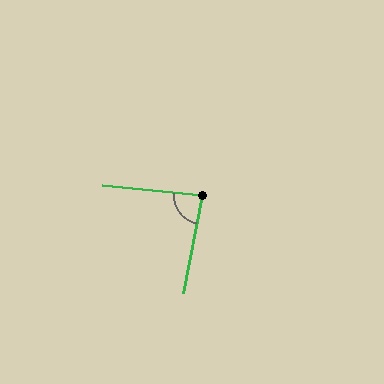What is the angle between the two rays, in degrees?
Approximately 85 degrees.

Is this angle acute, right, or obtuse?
It is acute.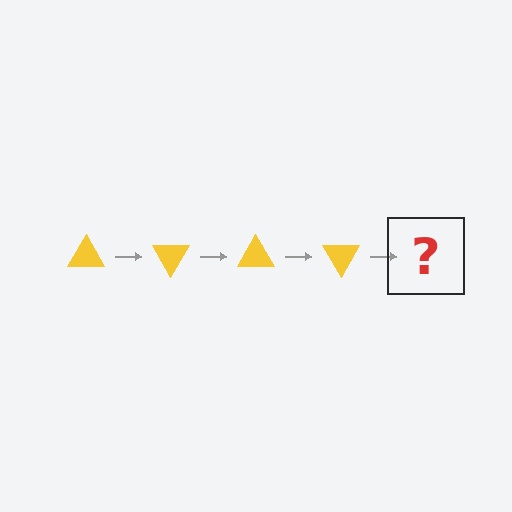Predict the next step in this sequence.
The next step is a yellow triangle rotated 240 degrees.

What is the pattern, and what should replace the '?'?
The pattern is that the triangle rotates 60 degrees each step. The '?' should be a yellow triangle rotated 240 degrees.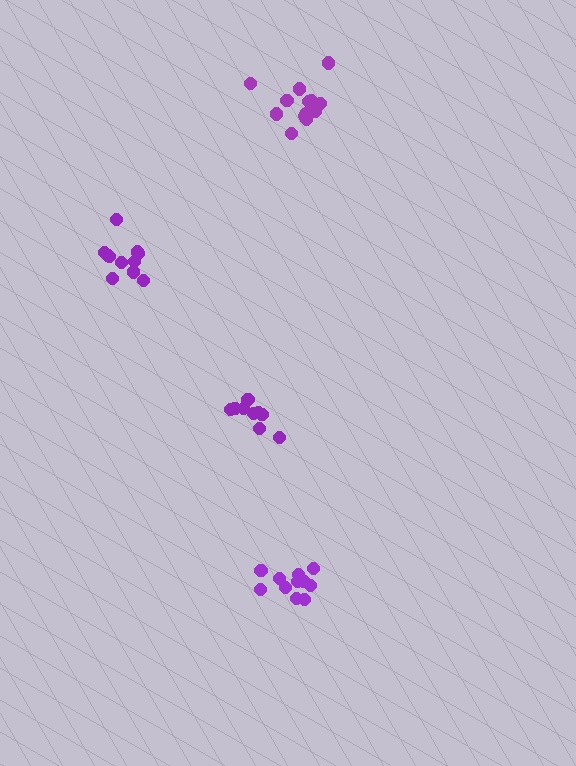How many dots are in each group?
Group 1: 9 dots, Group 2: 11 dots, Group 3: 13 dots, Group 4: 11 dots (44 total).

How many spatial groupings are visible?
There are 4 spatial groupings.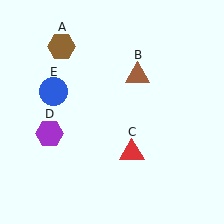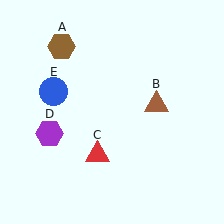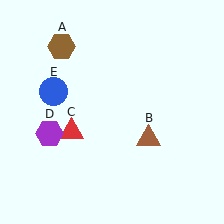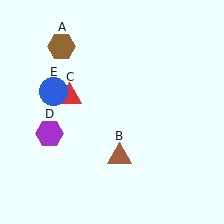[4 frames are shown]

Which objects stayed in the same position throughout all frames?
Brown hexagon (object A) and purple hexagon (object D) and blue circle (object E) remained stationary.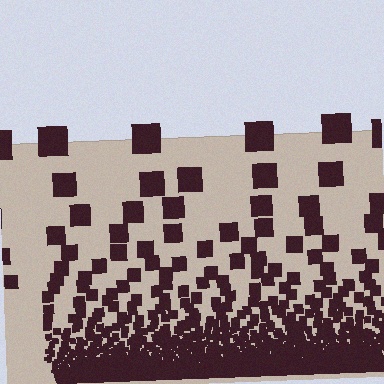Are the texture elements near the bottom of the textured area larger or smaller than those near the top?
Smaller. The gradient is inverted — elements near the bottom are smaller and denser.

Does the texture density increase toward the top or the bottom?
Density increases toward the bottom.